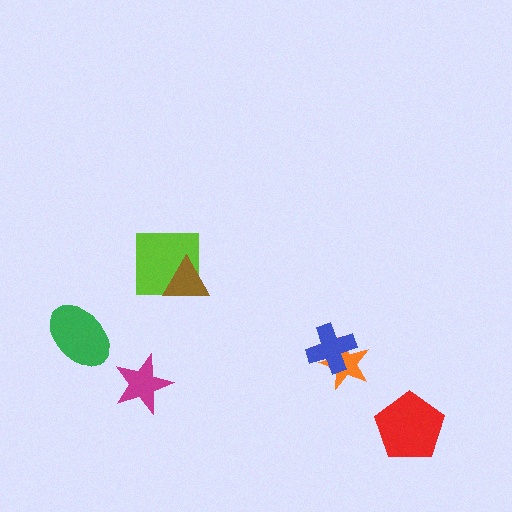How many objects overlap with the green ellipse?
0 objects overlap with the green ellipse.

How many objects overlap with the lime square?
1 object overlaps with the lime square.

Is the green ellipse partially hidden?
No, no other shape covers it.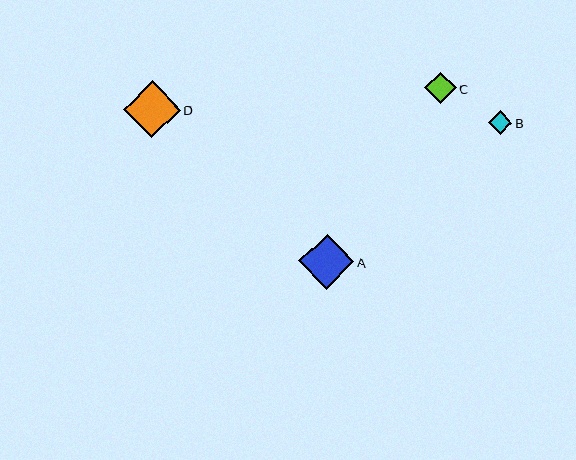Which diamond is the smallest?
Diamond B is the smallest with a size of approximately 23 pixels.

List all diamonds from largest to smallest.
From largest to smallest: D, A, C, B.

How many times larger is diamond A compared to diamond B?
Diamond A is approximately 2.4 times the size of diamond B.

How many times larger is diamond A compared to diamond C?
Diamond A is approximately 1.7 times the size of diamond C.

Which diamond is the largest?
Diamond D is the largest with a size of approximately 57 pixels.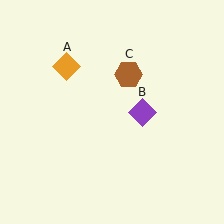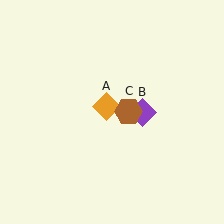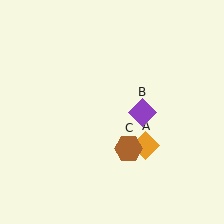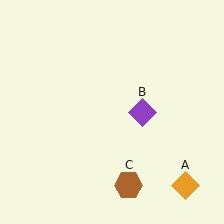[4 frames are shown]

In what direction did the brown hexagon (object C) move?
The brown hexagon (object C) moved down.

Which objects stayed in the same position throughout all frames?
Purple diamond (object B) remained stationary.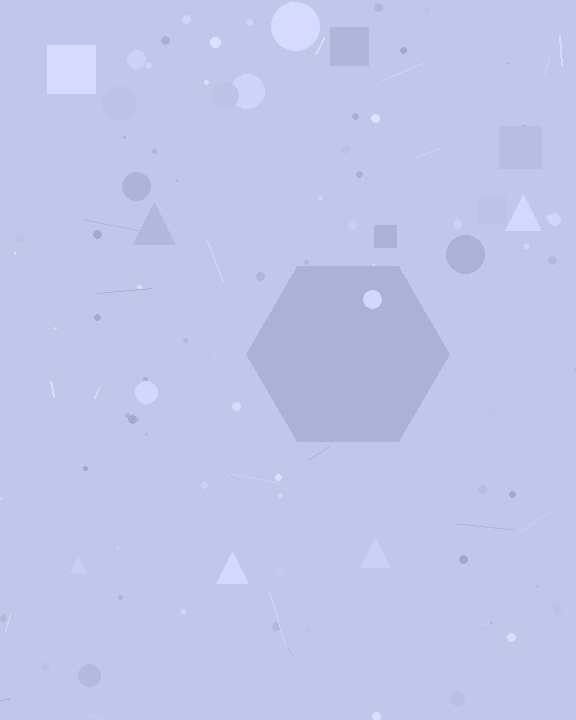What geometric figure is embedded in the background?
A hexagon is embedded in the background.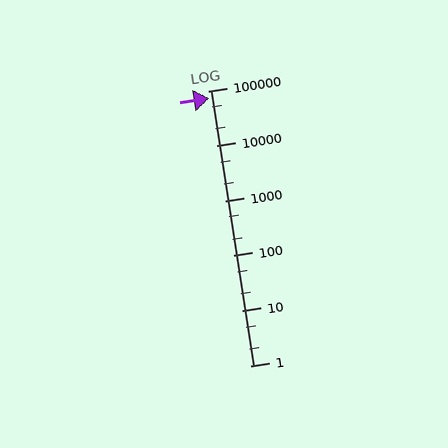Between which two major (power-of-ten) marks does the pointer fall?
The pointer is between 10000 and 100000.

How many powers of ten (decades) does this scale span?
The scale spans 5 decades, from 1 to 100000.